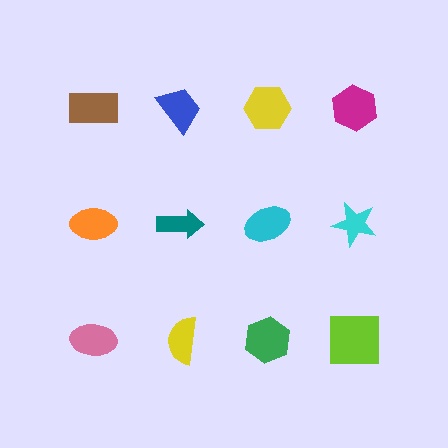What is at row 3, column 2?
A yellow semicircle.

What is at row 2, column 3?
A cyan ellipse.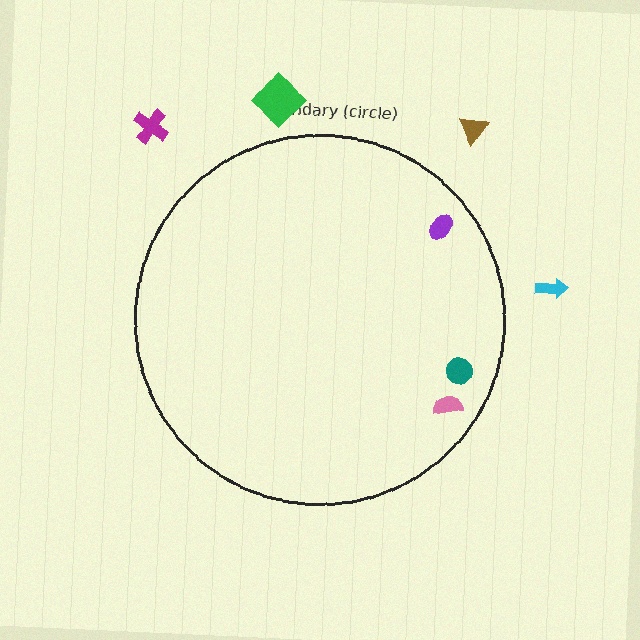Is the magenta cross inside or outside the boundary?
Outside.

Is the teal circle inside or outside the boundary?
Inside.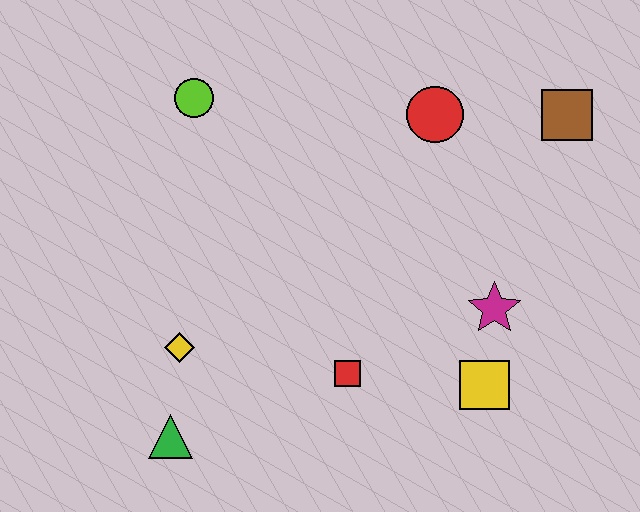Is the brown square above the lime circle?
No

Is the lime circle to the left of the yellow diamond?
No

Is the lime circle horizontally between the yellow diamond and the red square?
Yes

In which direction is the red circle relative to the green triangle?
The red circle is above the green triangle.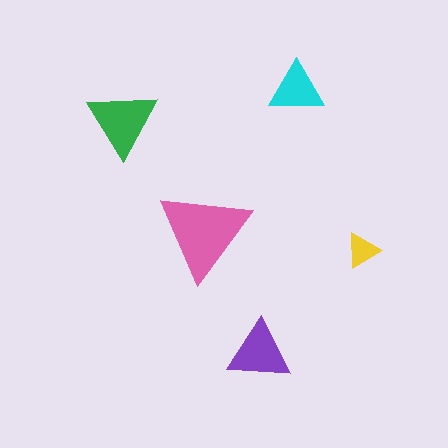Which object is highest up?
The cyan triangle is topmost.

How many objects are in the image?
There are 5 objects in the image.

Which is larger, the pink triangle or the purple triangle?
The pink one.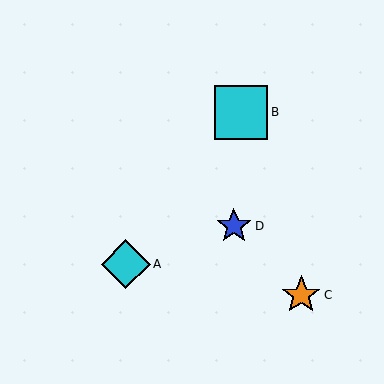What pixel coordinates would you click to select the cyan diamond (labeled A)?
Click at (126, 264) to select the cyan diamond A.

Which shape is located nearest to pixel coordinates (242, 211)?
The blue star (labeled D) at (234, 226) is nearest to that location.